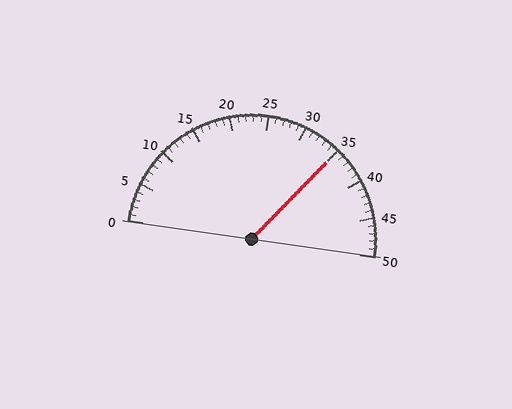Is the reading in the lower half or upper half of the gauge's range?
The reading is in the upper half of the range (0 to 50).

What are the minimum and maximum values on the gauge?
The gauge ranges from 0 to 50.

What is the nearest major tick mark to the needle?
The nearest major tick mark is 35.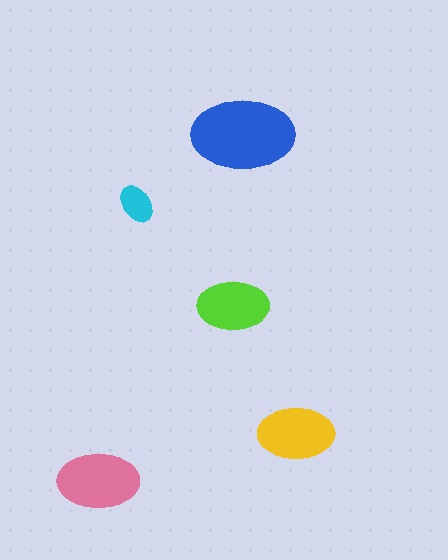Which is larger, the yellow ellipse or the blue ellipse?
The blue one.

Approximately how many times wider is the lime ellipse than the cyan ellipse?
About 2 times wider.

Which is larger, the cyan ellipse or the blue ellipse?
The blue one.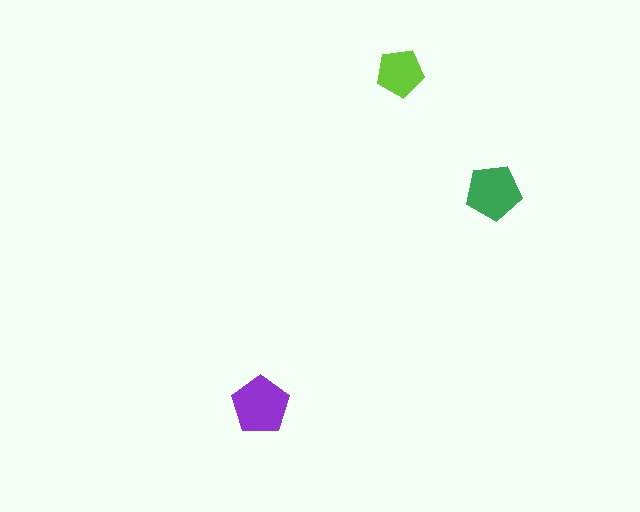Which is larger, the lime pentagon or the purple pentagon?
The purple one.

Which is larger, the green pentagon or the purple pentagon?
The purple one.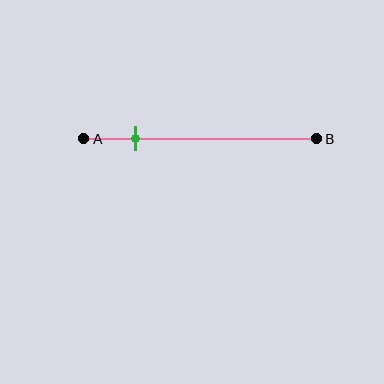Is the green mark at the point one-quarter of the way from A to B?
Yes, the mark is approximately at the one-quarter point.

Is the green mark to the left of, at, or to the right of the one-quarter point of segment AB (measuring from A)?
The green mark is approximately at the one-quarter point of segment AB.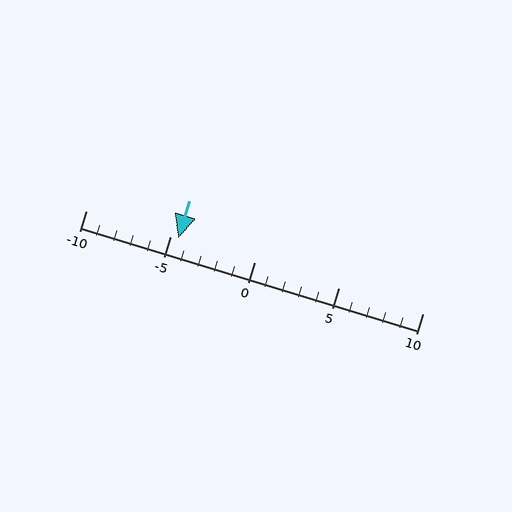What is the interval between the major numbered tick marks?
The major tick marks are spaced 5 units apart.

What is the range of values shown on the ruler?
The ruler shows values from -10 to 10.